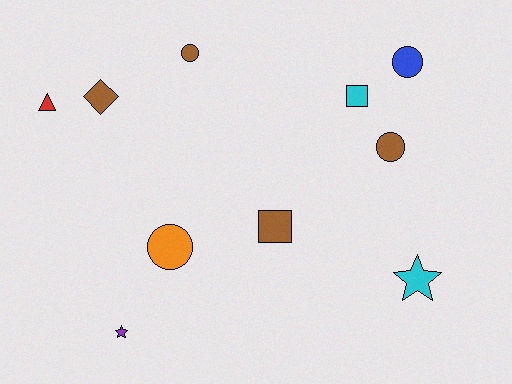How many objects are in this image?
There are 10 objects.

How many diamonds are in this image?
There is 1 diamond.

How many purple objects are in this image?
There is 1 purple object.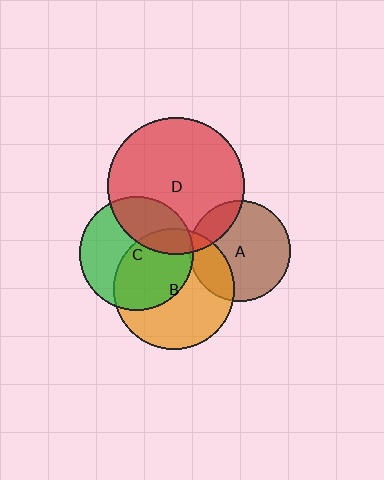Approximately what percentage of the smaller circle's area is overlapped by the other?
Approximately 5%.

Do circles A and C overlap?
Yes.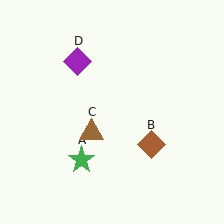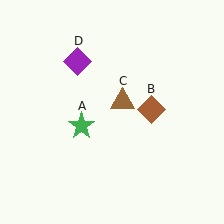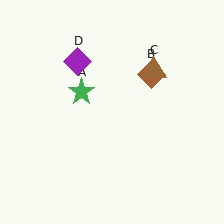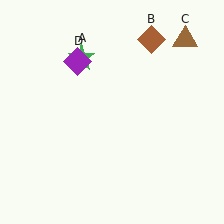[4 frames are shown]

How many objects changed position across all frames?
3 objects changed position: green star (object A), brown diamond (object B), brown triangle (object C).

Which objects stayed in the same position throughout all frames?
Purple diamond (object D) remained stationary.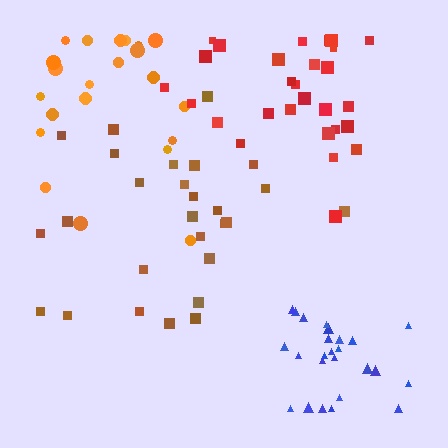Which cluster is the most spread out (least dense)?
Orange.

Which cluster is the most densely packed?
Blue.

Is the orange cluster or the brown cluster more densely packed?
Brown.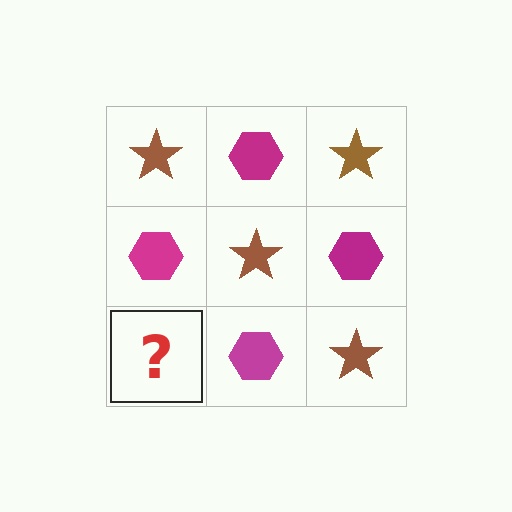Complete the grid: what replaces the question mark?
The question mark should be replaced with a brown star.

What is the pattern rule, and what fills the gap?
The rule is that it alternates brown star and magenta hexagon in a checkerboard pattern. The gap should be filled with a brown star.